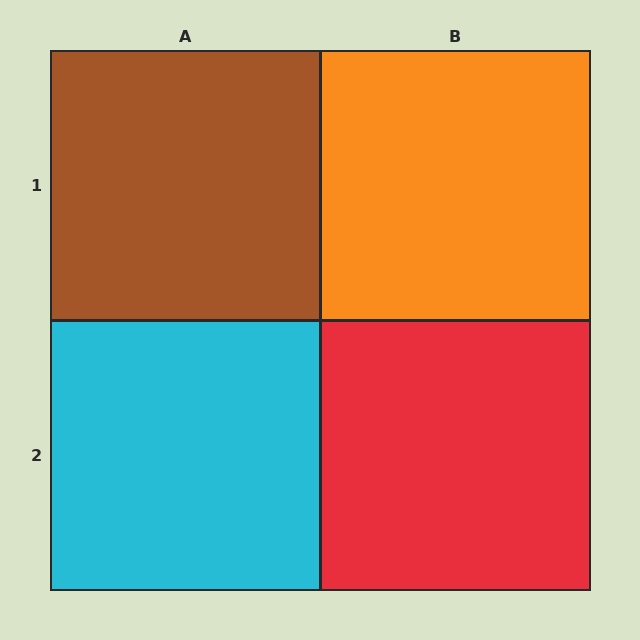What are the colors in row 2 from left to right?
Cyan, red.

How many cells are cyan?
1 cell is cyan.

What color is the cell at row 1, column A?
Brown.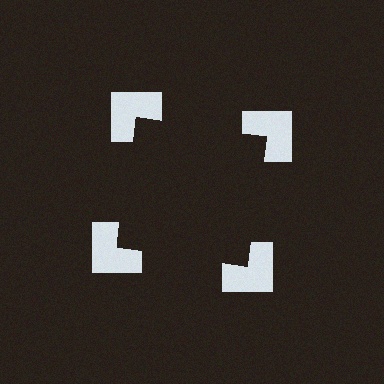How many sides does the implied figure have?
4 sides.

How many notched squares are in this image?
There are 4 — one at each vertex of the illusory square.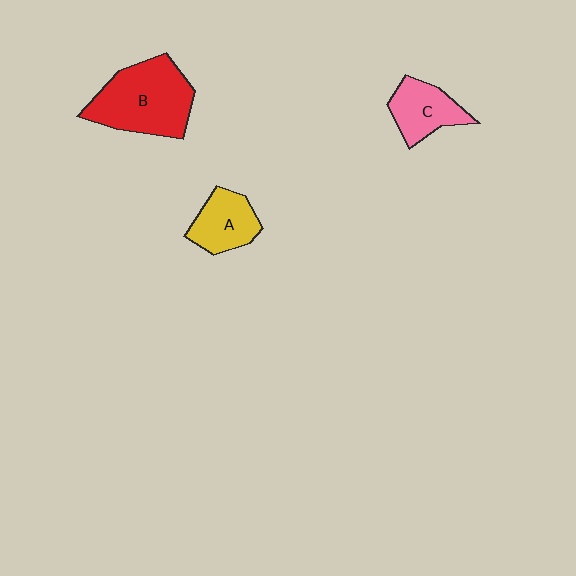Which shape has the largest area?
Shape B (red).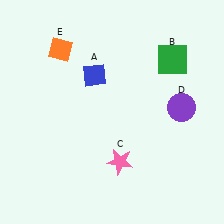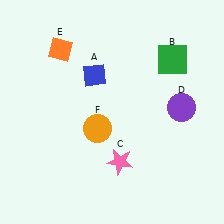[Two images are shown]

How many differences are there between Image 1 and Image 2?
There is 1 difference between the two images.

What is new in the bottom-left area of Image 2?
An orange circle (F) was added in the bottom-left area of Image 2.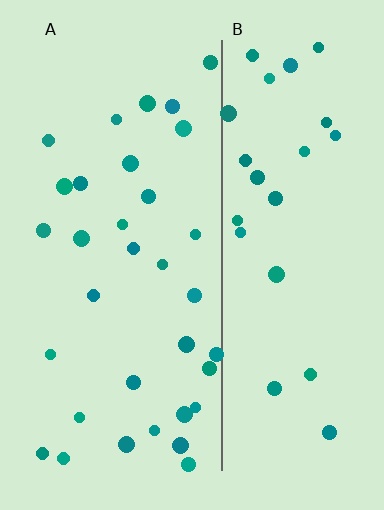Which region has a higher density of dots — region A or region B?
A (the left).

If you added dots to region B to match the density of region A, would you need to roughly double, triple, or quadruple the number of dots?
Approximately double.